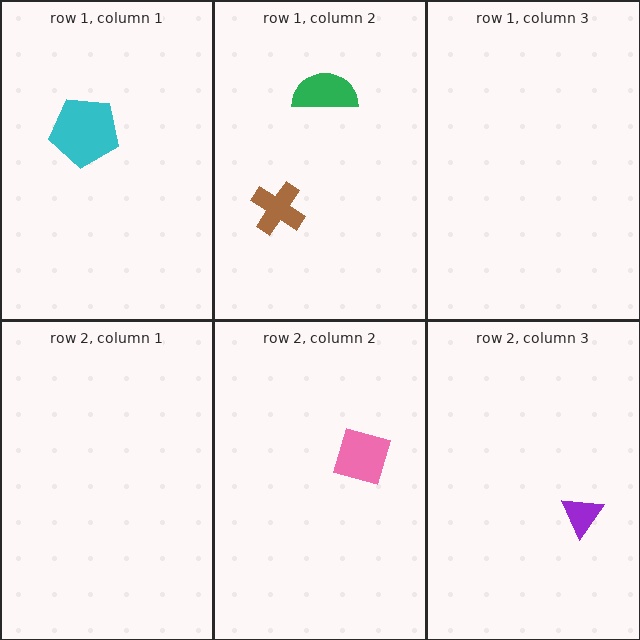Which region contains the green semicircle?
The row 1, column 2 region.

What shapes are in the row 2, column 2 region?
The pink square.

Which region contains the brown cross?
The row 1, column 2 region.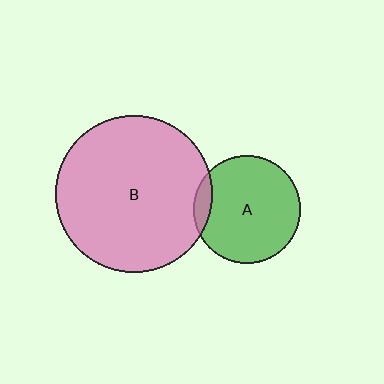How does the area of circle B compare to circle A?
Approximately 2.1 times.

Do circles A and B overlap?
Yes.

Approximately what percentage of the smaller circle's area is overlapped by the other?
Approximately 10%.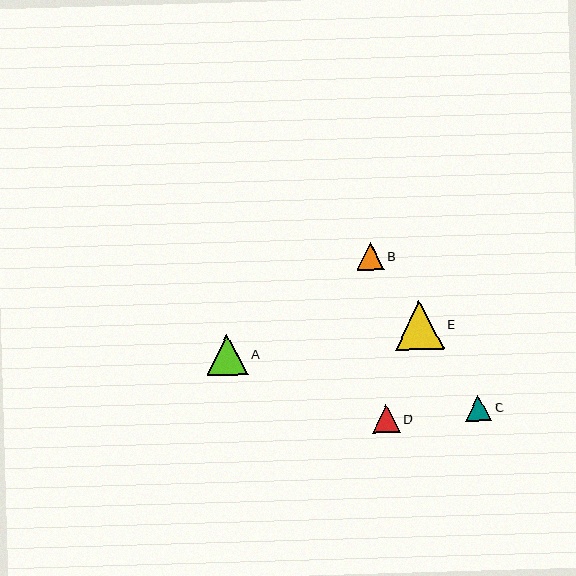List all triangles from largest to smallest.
From largest to smallest: E, A, D, B, C.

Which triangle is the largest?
Triangle E is the largest with a size of approximately 49 pixels.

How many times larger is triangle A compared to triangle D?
Triangle A is approximately 1.5 times the size of triangle D.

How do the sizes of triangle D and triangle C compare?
Triangle D and triangle C are approximately the same size.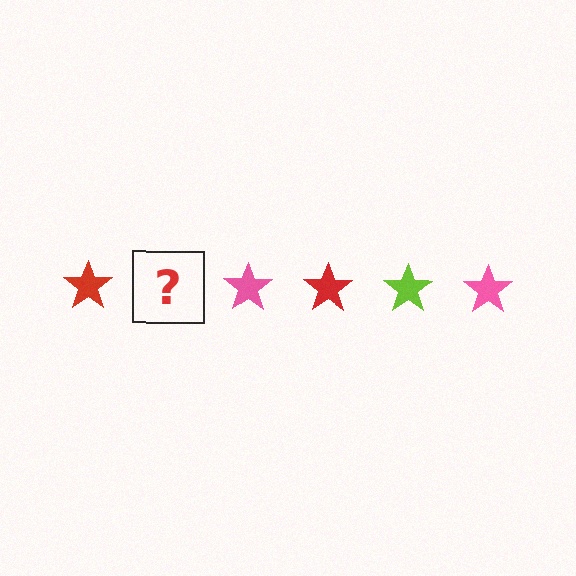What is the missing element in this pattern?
The missing element is a lime star.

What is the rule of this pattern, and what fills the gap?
The rule is that the pattern cycles through red, lime, pink stars. The gap should be filled with a lime star.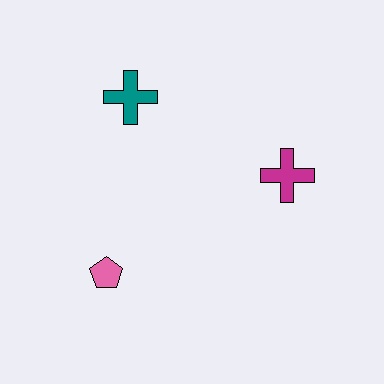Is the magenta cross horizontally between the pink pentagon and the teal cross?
No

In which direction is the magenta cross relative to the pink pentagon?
The magenta cross is to the right of the pink pentagon.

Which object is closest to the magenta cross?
The teal cross is closest to the magenta cross.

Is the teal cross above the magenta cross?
Yes